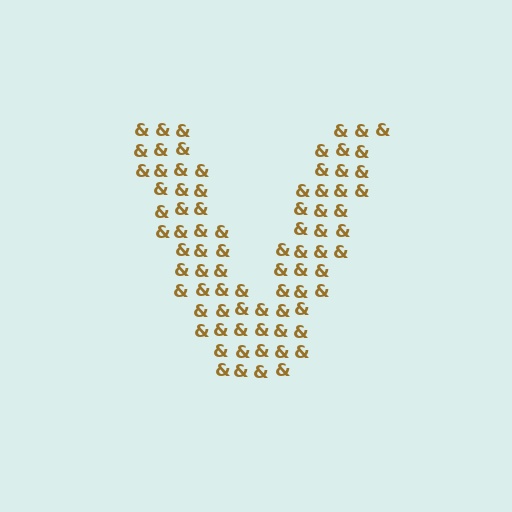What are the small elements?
The small elements are ampersands.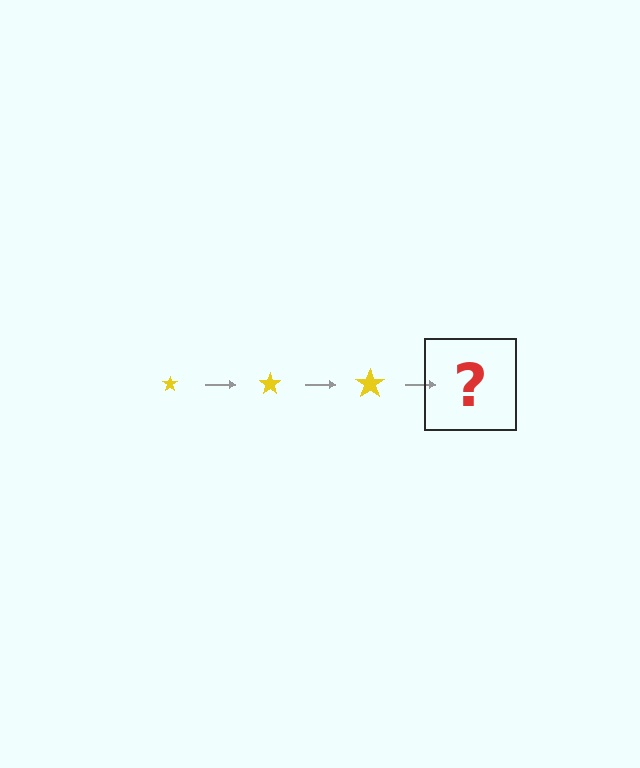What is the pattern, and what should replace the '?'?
The pattern is that the star gets progressively larger each step. The '?' should be a yellow star, larger than the previous one.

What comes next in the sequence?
The next element should be a yellow star, larger than the previous one.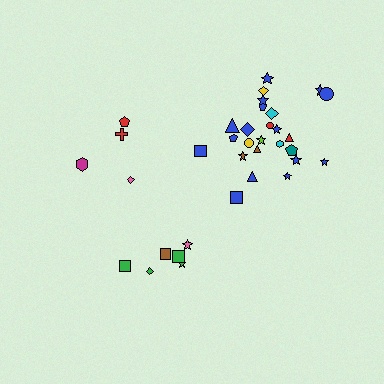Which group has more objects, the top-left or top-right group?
The top-right group.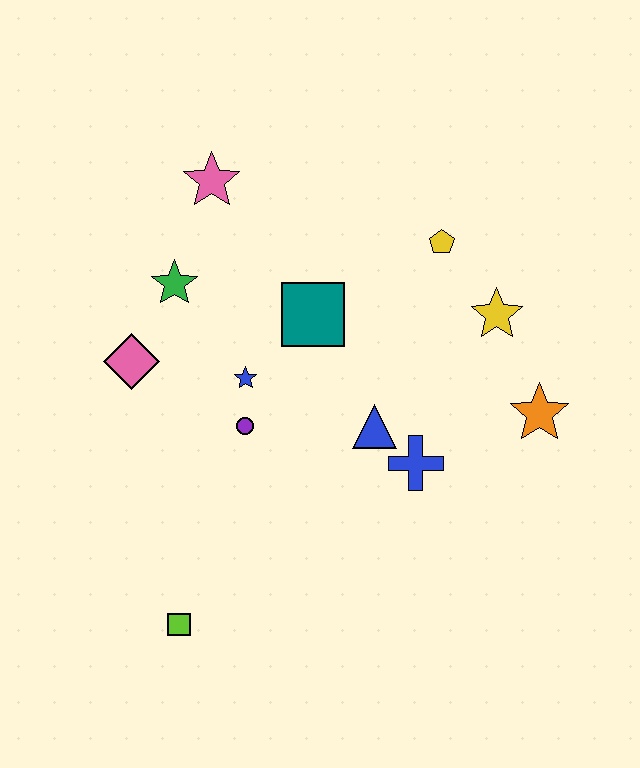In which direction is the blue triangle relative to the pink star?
The blue triangle is below the pink star.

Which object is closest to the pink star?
The green star is closest to the pink star.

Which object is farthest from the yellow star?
The lime square is farthest from the yellow star.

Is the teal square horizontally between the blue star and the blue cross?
Yes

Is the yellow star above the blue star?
Yes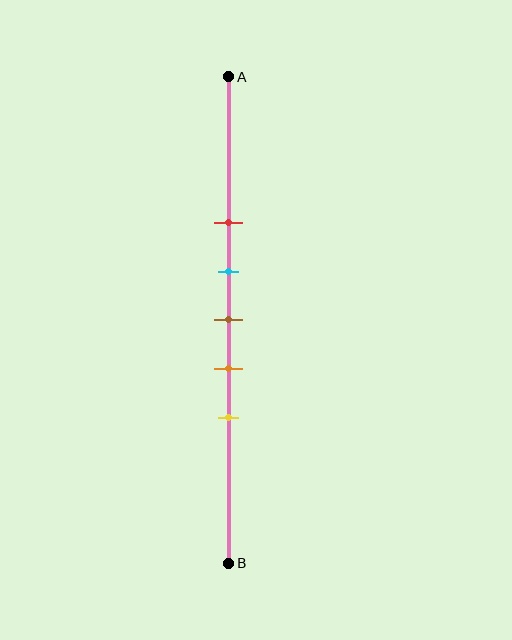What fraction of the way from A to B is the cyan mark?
The cyan mark is approximately 40% (0.4) of the way from A to B.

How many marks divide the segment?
There are 5 marks dividing the segment.